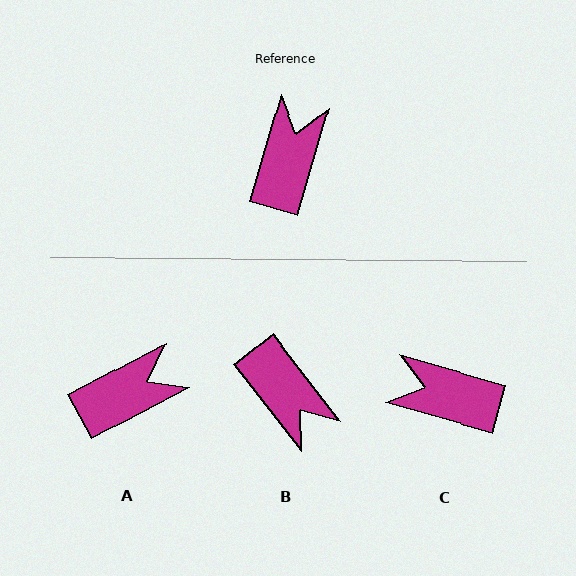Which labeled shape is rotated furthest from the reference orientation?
B, about 126 degrees away.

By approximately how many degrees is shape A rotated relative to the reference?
Approximately 46 degrees clockwise.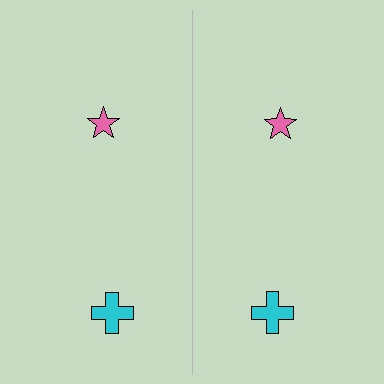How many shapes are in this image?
There are 4 shapes in this image.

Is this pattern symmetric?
Yes, this pattern has bilateral (reflection) symmetry.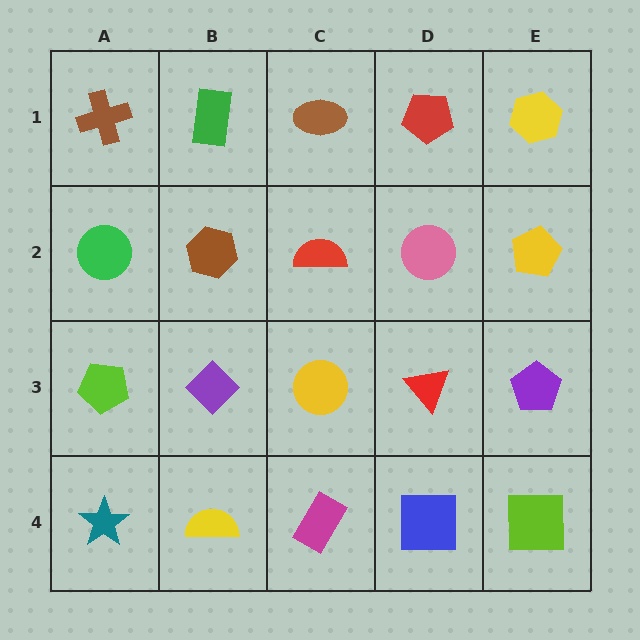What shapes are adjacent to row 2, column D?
A red pentagon (row 1, column D), a red triangle (row 3, column D), a red semicircle (row 2, column C), a yellow pentagon (row 2, column E).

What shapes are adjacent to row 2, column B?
A green rectangle (row 1, column B), a purple diamond (row 3, column B), a green circle (row 2, column A), a red semicircle (row 2, column C).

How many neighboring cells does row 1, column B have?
3.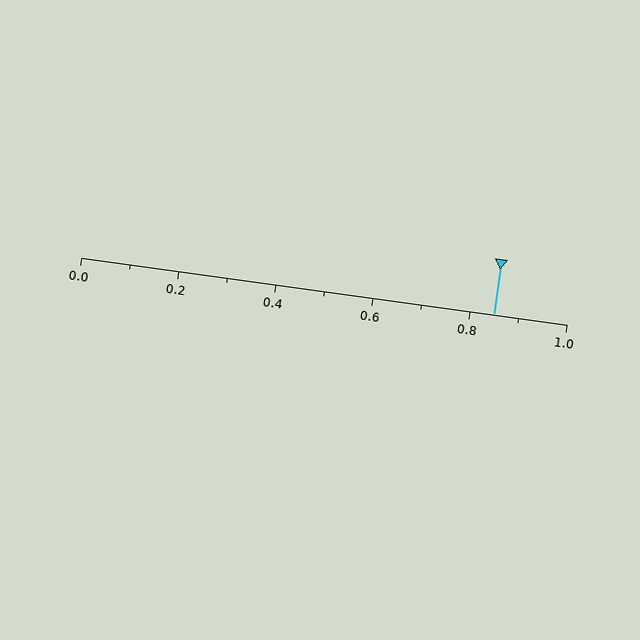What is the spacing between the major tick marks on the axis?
The major ticks are spaced 0.2 apart.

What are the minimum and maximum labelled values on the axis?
The axis runs from 0.0 to 1.0.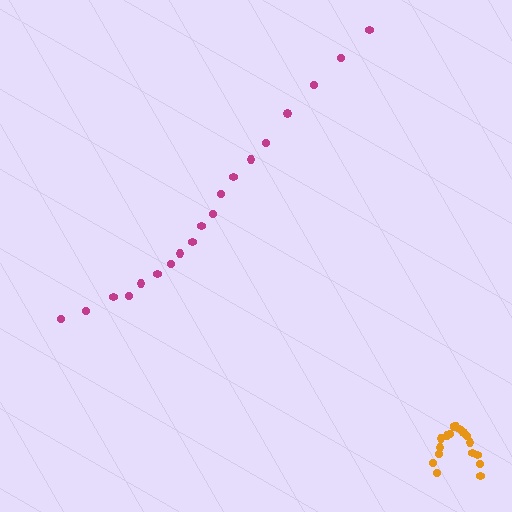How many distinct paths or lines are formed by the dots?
There are 2 distinct paths.